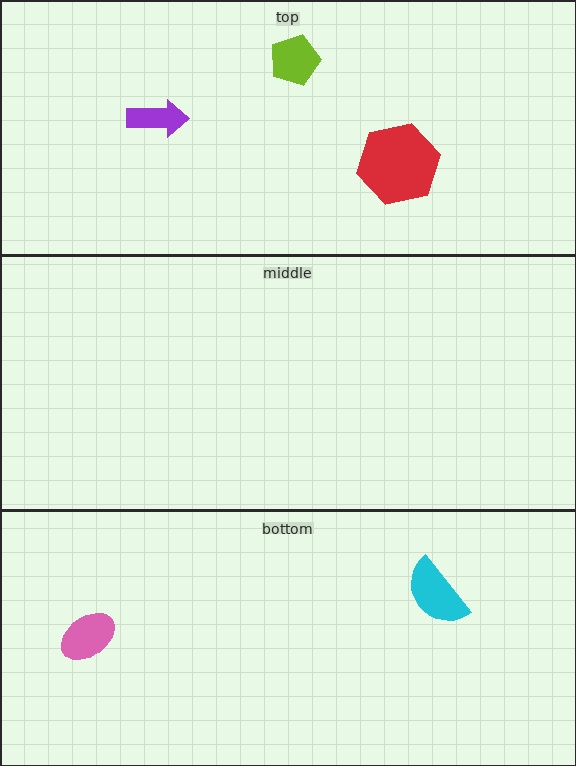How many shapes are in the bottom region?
2.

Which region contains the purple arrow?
The top region.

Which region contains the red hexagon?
The top region.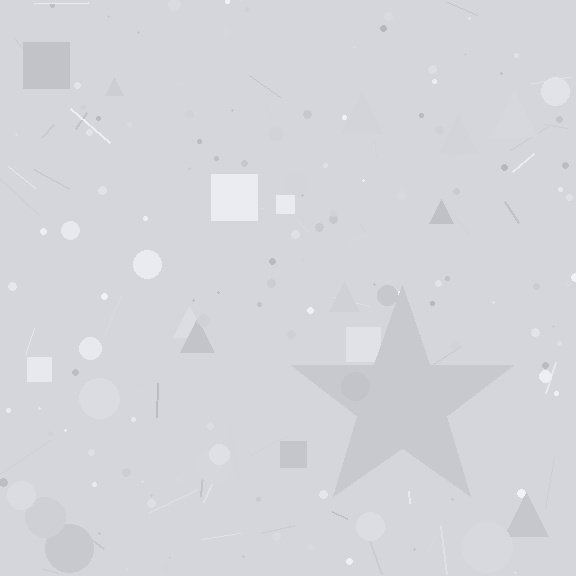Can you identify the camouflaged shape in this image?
The camouflaged shape is a star.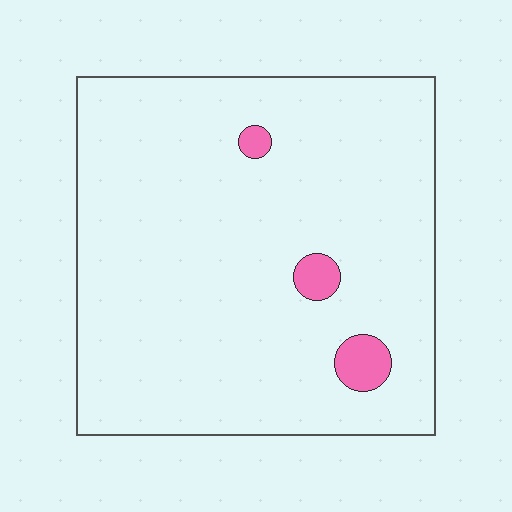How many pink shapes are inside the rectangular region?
3.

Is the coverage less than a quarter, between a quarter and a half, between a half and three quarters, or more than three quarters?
Less than a quarter.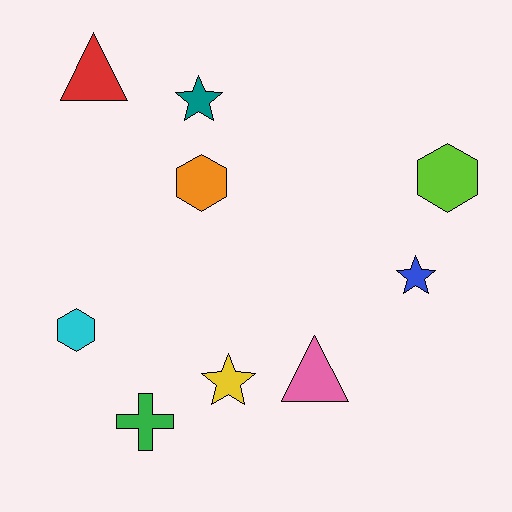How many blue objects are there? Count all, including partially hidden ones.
There is 1 blue object.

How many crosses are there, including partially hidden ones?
There is 1 cross.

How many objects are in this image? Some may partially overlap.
There are 9 objects.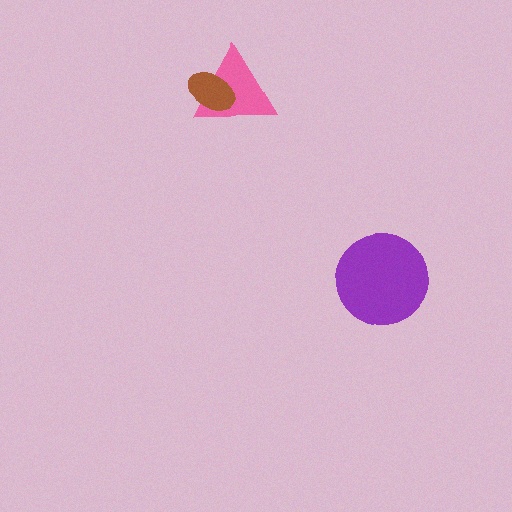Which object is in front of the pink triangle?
The brown ellipse is in front of the pink triangle.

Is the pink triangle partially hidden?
Yes, it is partially covered by another shape.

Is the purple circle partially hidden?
No, no other shape covers it.